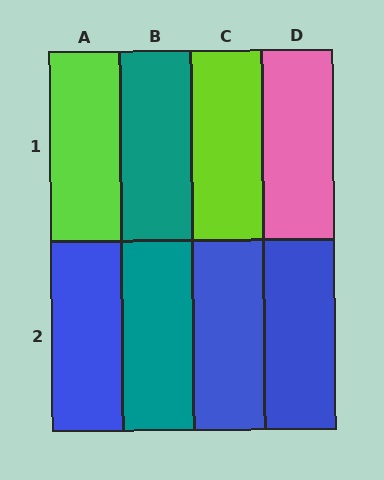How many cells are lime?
2 cells are lime.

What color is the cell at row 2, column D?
Blue.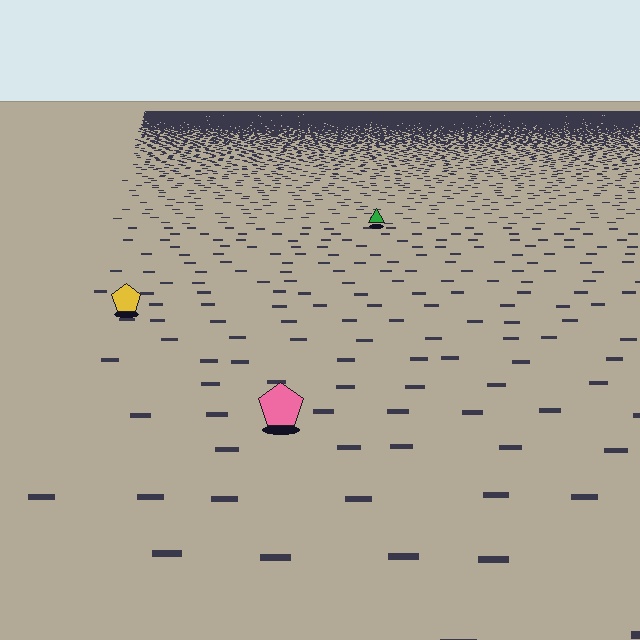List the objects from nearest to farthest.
From nearest to farthest: the pink pentagon, the yellow pentagon, the green triangle.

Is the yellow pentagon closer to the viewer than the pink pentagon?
No. The pink pentagon is closer — you can tell from the texture gradient: the ground texture is coarser near it.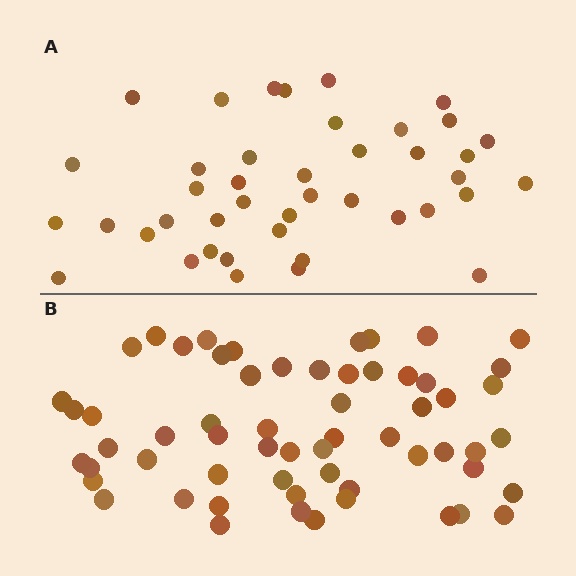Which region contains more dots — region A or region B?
Region B (the bottom region) has more dots.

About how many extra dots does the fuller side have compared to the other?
Region B has approximately 20 more dots than region A.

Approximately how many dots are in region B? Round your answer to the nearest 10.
About 60 dots.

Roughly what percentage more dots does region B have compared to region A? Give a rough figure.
About 45% more.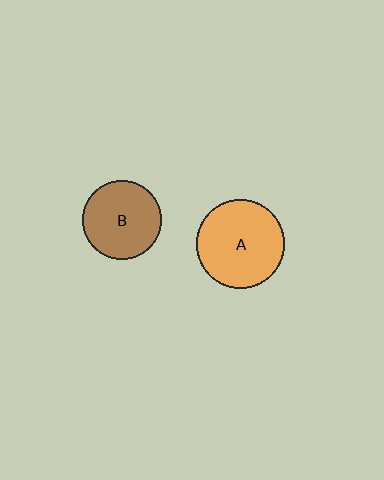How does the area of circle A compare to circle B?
Approximately 1.3 times.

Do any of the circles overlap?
No, none of the circles overlap.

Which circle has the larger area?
Circle A (orange).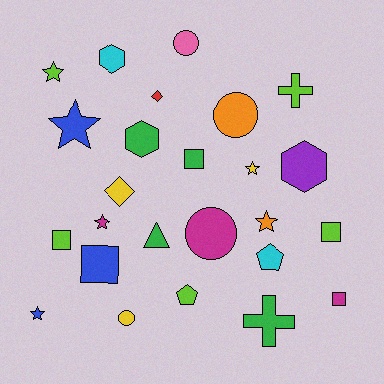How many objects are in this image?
There are 25 objects.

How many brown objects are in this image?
There are no brown objects.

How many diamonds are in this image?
There are 2 diamonds.